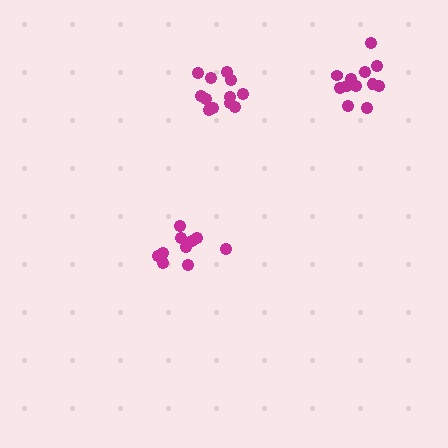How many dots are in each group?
Group 1: 12 dots, Group 2: 10 dots, Group 3: 12 dots (34 total).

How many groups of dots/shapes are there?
There are 3 groups.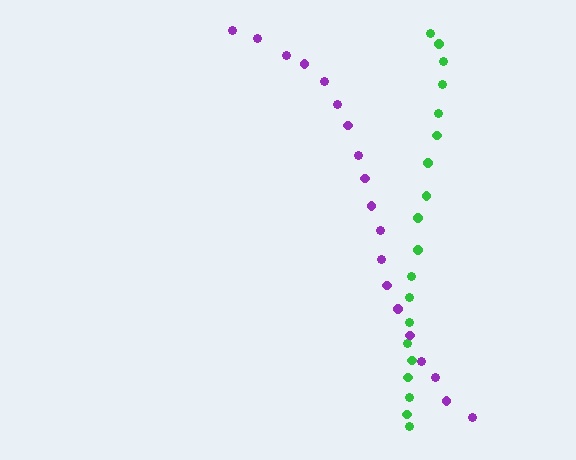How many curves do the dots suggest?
There are 2 distinct paths.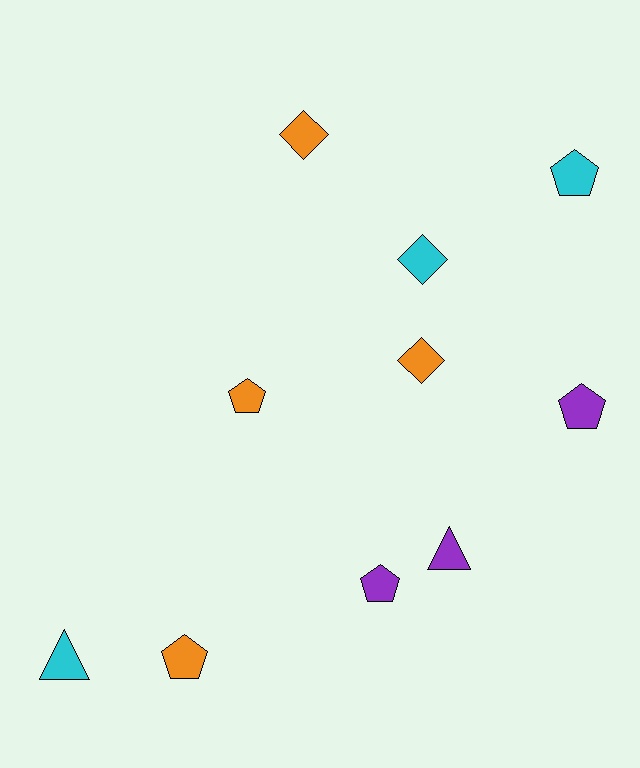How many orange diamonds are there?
There are 2 orange diamonds.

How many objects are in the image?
There are 10 objects.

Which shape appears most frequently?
Pentagon, with 5 objects.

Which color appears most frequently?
Orange, with 4 objects.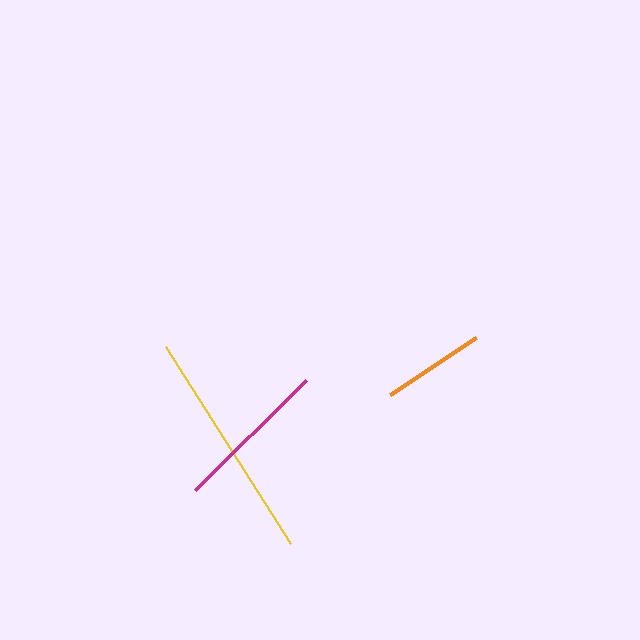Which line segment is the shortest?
The orange line is the shortest at approximately 104 pixels.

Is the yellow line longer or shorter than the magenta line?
The yellow line is longer than the magenta line.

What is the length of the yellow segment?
The yellow segment is approximately 233 pixels long.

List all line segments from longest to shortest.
From longest to shortest: yellow, magenta, orange.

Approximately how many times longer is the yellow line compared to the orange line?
The yellow line is approximately 2.2 times the length of the orange line.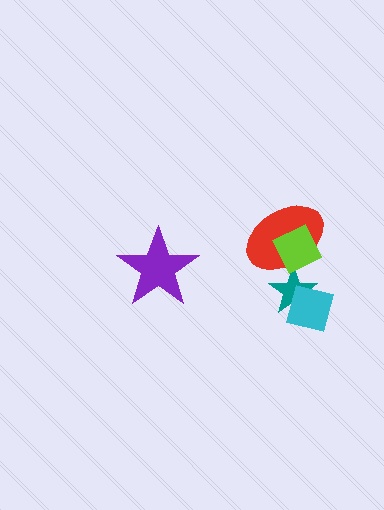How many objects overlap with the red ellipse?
2 objects overlap with the red ellipse.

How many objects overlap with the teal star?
3 objects overlap with the teal star.